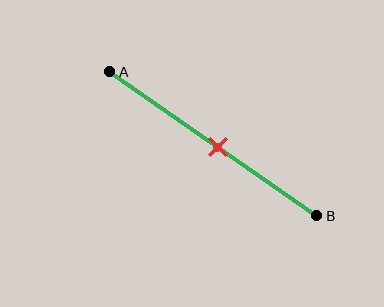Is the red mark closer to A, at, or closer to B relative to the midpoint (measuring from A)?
The red mark is approximately at the midpoint of segment AB.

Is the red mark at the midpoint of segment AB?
Yes, the mark is approximately at the midpoint.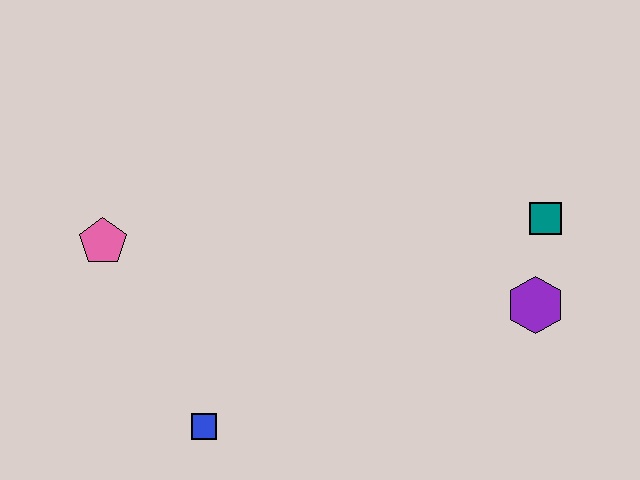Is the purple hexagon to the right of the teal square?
No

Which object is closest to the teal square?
The purple hexagon is closest to the teal square.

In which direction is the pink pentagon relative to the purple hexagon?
The pink pentagon is to the left of the purple hexagon.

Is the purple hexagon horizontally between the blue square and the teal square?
Yes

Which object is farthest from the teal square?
The pink pentagon is farthest from the teal square.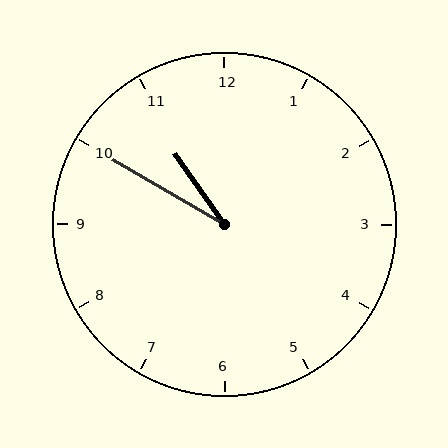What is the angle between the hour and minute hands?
Approximately 25 degrees.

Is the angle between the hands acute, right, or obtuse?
It is acute.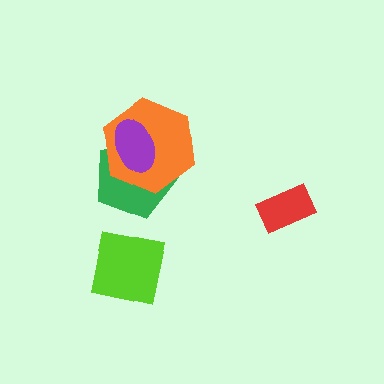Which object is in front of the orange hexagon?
The purple ellipse is in front of the orange hexagon.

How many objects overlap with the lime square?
0 objects overlap with the lime square.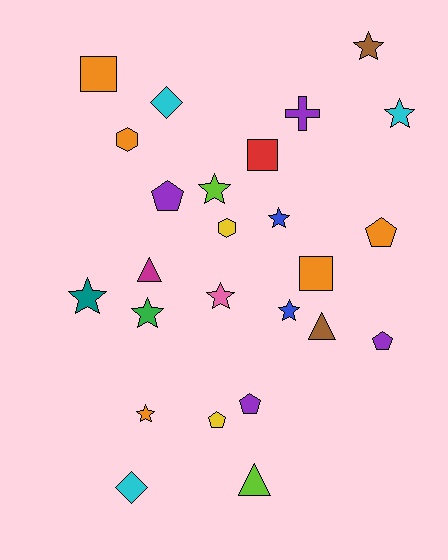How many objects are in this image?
There are 25 objects.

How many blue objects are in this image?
There are 2 blue objects.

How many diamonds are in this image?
There are 2 diamonds.